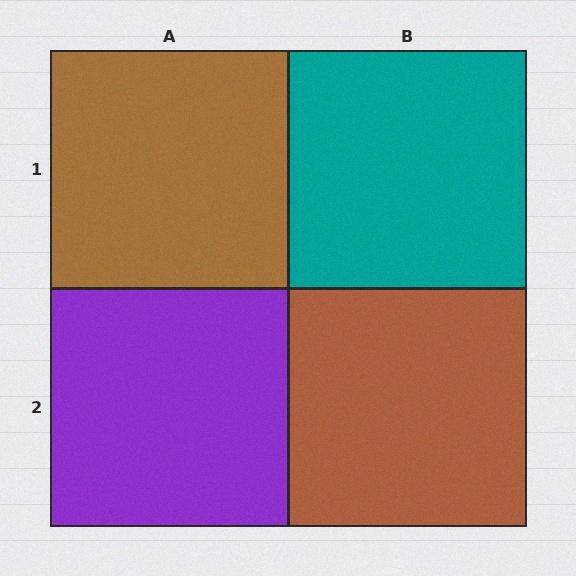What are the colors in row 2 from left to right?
Purple, brown.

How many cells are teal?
1 cell is teal.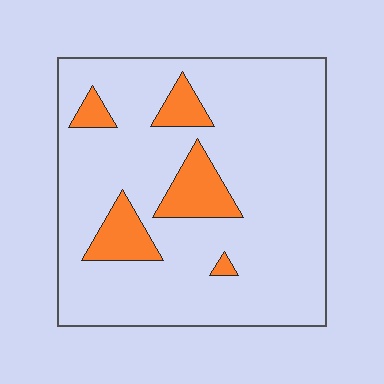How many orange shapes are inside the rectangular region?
5.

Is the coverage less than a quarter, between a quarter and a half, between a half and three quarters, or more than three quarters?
Less than a quarter.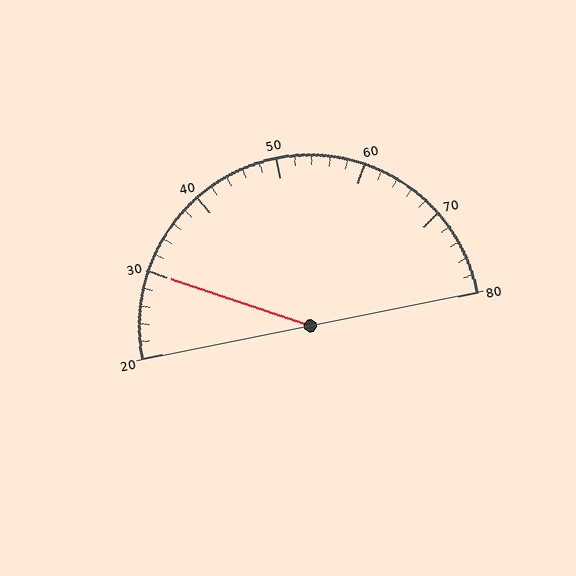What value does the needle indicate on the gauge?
The needle indicates approximately 30.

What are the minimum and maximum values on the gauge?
The gauge ranges from 20 to 80.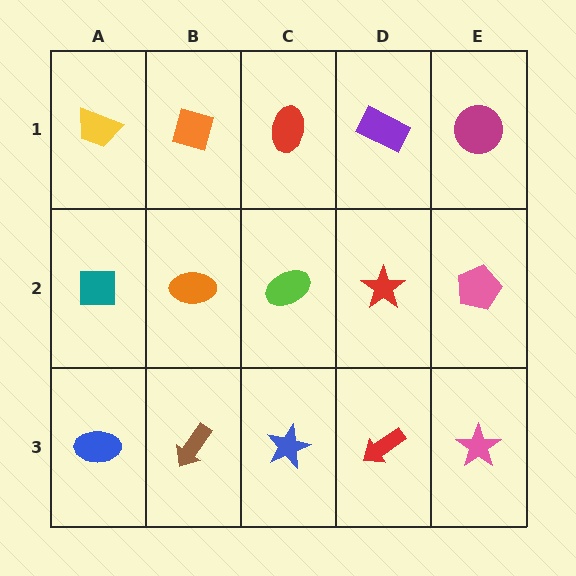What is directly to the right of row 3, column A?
A brown arrow.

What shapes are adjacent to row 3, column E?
A pink pentagon (row 2, column E), a red arrow (row 3, column D).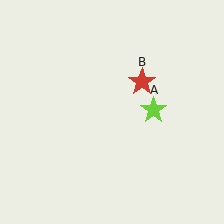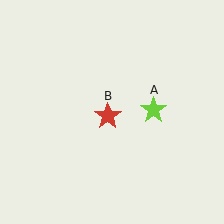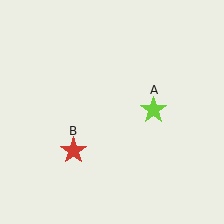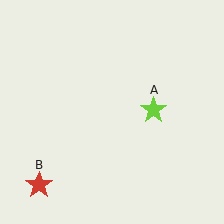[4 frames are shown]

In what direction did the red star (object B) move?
The red star (object B) moved down and to the left.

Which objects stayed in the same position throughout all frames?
Lime star (object A) remained stationary.